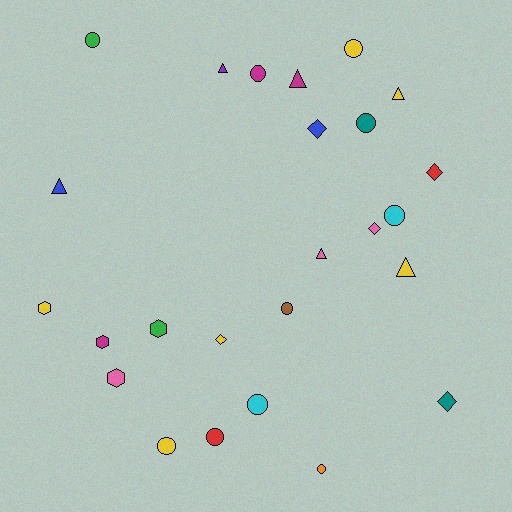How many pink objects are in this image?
There are 3 pink objects.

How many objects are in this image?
There are 25 objects.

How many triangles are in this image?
There are 6 triangles.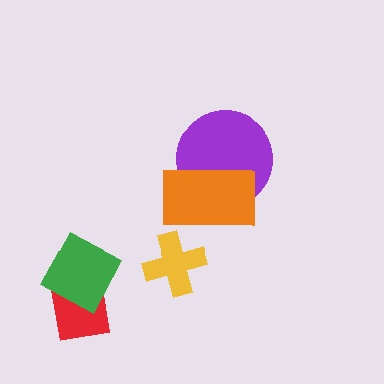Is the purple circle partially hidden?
Yes, it is partially covered by another shape.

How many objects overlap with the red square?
1 object overlaps with the red square.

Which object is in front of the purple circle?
The orange rectangle is in front of the purple circle.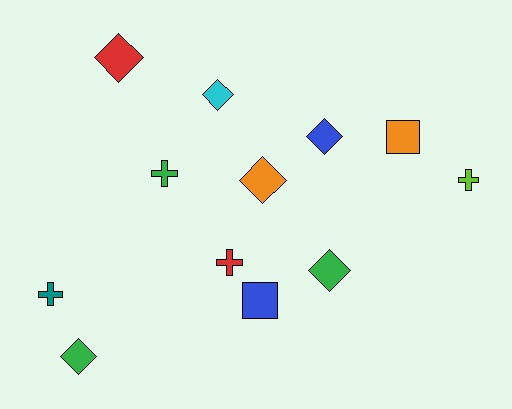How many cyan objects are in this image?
There is 1 cyan object.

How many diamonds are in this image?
There are 6 diamonds.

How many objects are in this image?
There are 12 objects.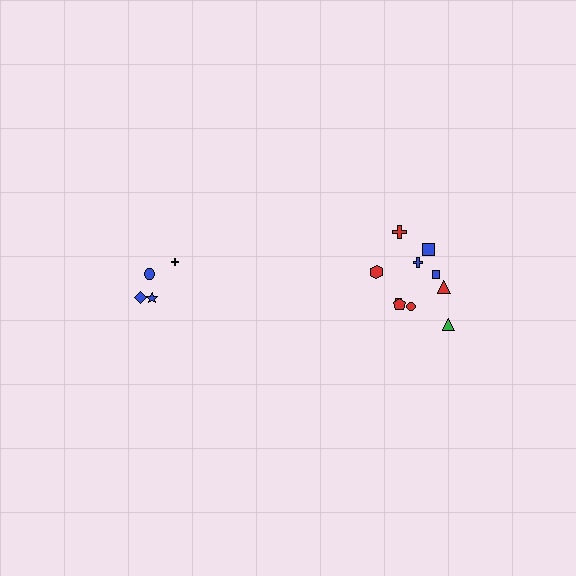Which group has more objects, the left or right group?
The right group.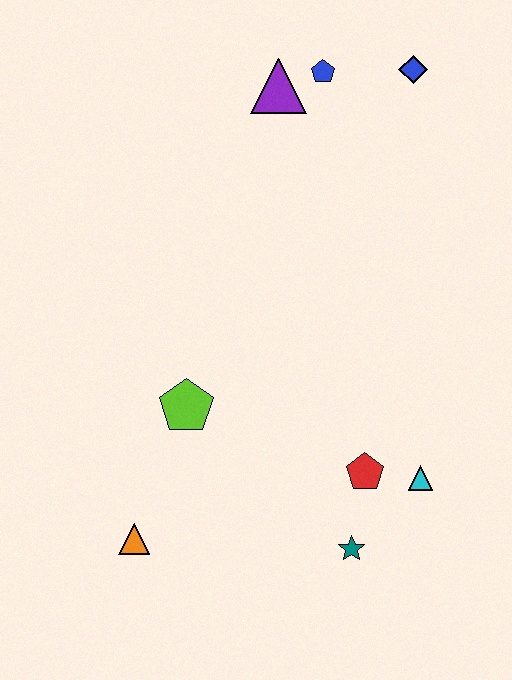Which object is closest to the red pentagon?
The cyan triangle is closest to the red pentagon.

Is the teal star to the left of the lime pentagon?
No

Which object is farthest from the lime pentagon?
The blue diamond is farthest from the lime pentagon.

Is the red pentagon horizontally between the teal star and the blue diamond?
Yes